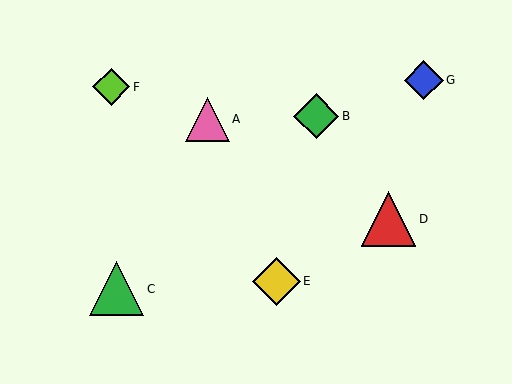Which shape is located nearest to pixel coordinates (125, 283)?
The green triangle (labeled C) at (117, 289) is nearest to that location.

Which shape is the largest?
The red triangle (labeled D) is the largest.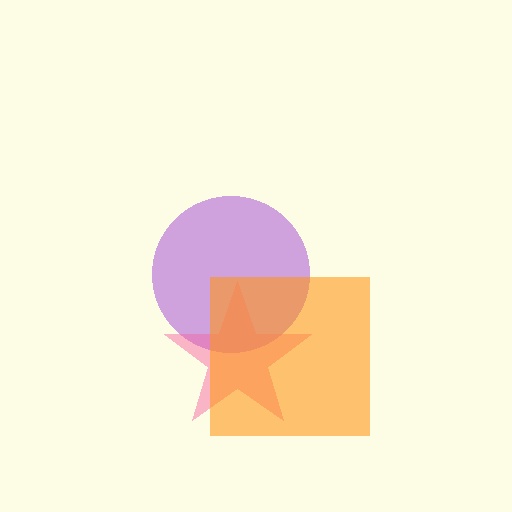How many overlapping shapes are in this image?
There are 3 overlapping shapes in the image.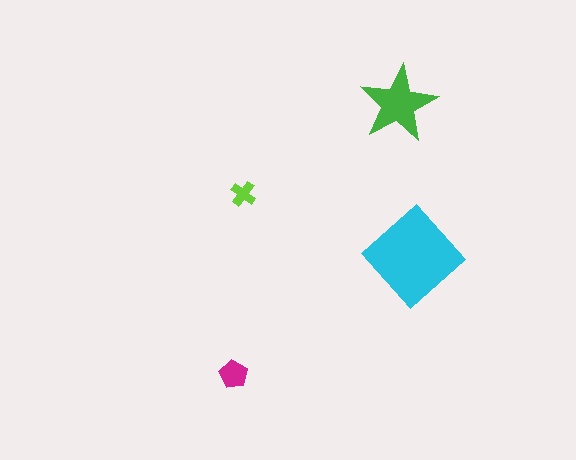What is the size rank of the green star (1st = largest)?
2nd.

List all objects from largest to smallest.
The cyan diamond, the green star, the magenta pentagon, the lime cross.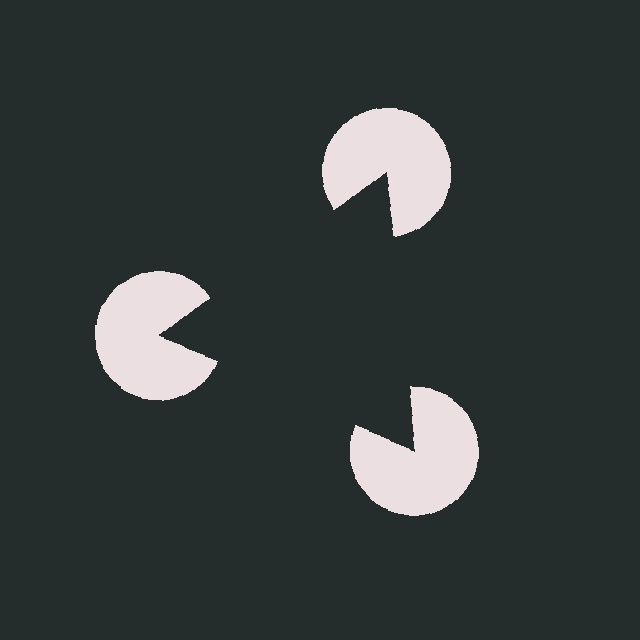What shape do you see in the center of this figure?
An illusory triangle — its edges are inferred from the aligned wedge cuts in the pac-man discs, not physically drawn.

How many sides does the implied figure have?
3 sides.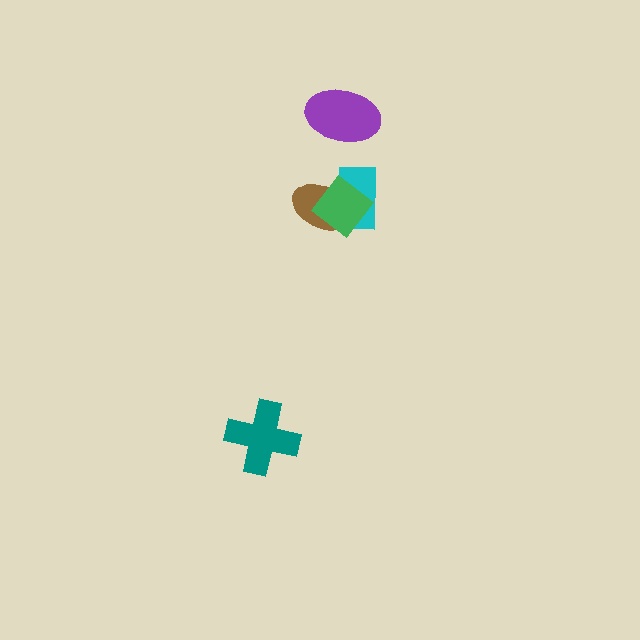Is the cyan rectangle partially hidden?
Yes, it is partially covered by another shape.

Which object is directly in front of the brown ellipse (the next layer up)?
The cyan rectangle is directly in front of the brown ellipse.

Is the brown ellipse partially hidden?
Yes, it is partially covered by another shape.